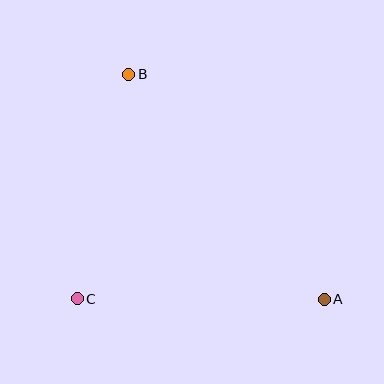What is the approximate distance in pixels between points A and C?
The distance between A and C is approximately 247 pixels.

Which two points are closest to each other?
Points B and C are closest to each other.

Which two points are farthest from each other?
Points A and B are farthest from each other.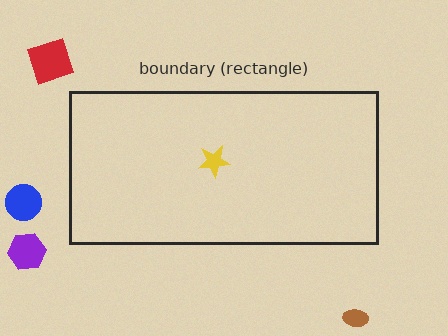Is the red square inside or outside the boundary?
Outside.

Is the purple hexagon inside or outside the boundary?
Outside.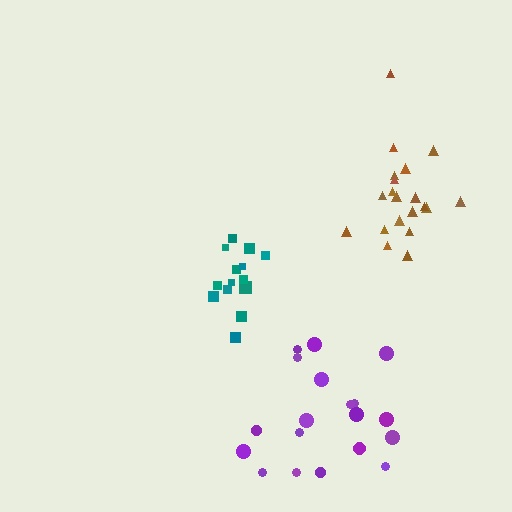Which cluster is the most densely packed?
Teal.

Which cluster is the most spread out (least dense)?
Purple.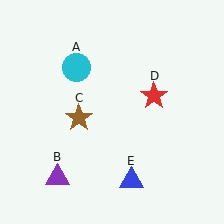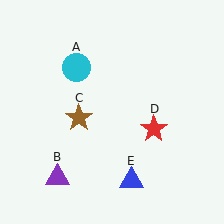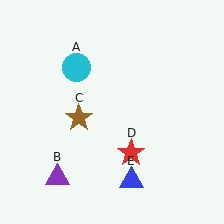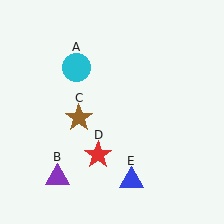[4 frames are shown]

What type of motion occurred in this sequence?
The red star (object D) rotated clockwise around the center of the scene.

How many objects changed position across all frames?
1 object changed position: red star (object D).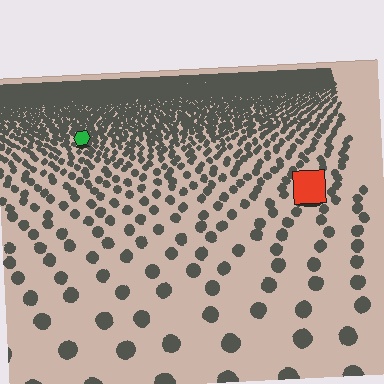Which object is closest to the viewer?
The red square is closest. The texture marks near it are larger and more spread out.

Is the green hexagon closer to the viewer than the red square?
No. The red square is closer — you can tell from the texture gradient: the ground texture is coarser near it.